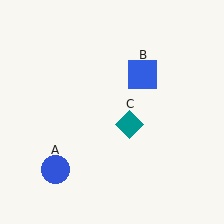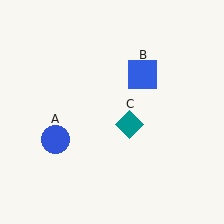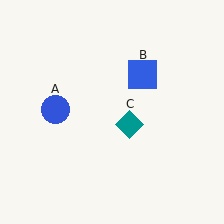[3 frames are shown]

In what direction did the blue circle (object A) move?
The blue circle (object A) moved up.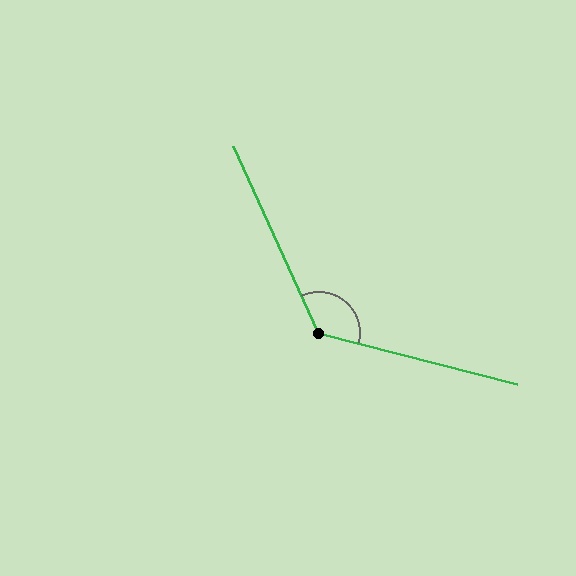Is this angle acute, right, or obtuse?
It is obtuse.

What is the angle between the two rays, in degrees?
Approximately 129 degrees.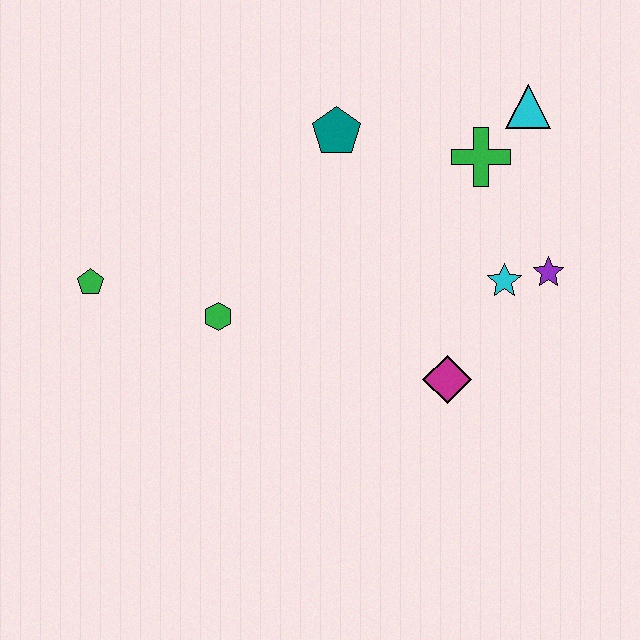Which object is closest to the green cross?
The cyan triangle is closest to the green cross.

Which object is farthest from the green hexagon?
The cyan triangle is farthest from the green hexagon.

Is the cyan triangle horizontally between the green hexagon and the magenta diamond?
No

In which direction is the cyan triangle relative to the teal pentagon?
The cyan triangle is to the right of the teal pentagon.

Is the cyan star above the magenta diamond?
Yes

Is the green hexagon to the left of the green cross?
Yes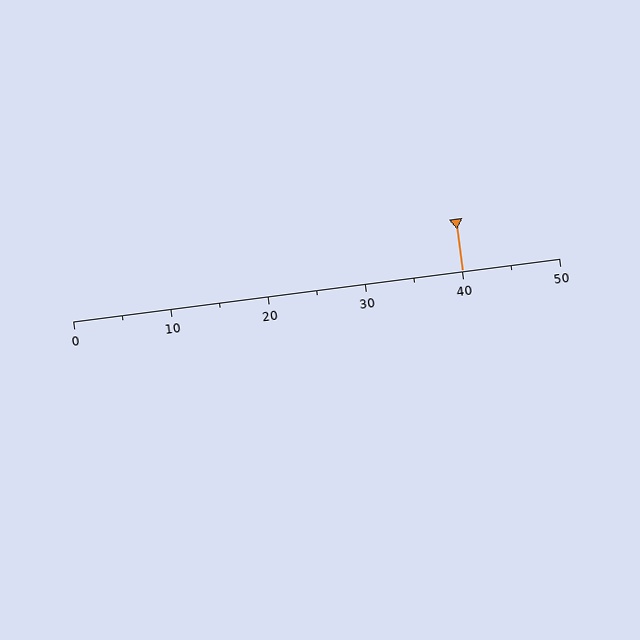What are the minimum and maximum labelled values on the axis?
The axis runs from 0 to 50.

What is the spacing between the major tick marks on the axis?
The major ticks are spaced 10 apart.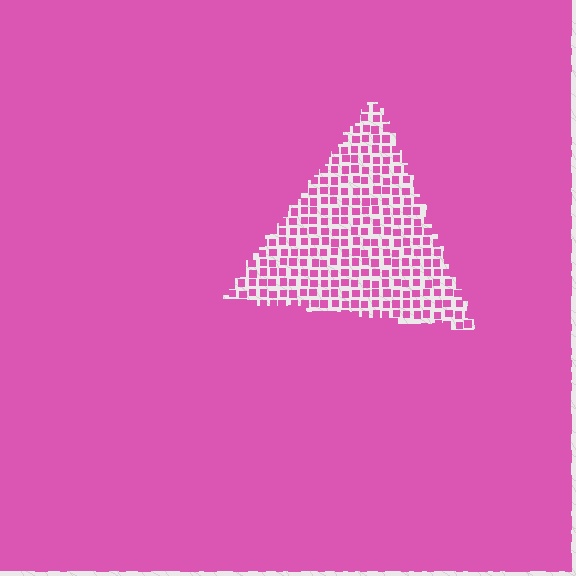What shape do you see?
I see a triangle.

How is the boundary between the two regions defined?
The boundary is defined by a change in element density (approximately 2.9x ratio). All elements are the same color, size, and shape.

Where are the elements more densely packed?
The elements are more densely packed outside the triangle boundary.